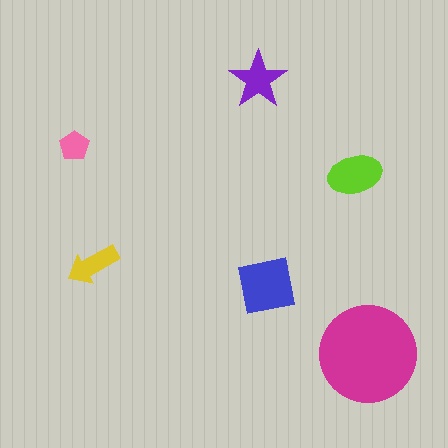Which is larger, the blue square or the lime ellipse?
The blue square.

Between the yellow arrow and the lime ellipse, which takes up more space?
The lime ellipse.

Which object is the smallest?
The pink pentagon.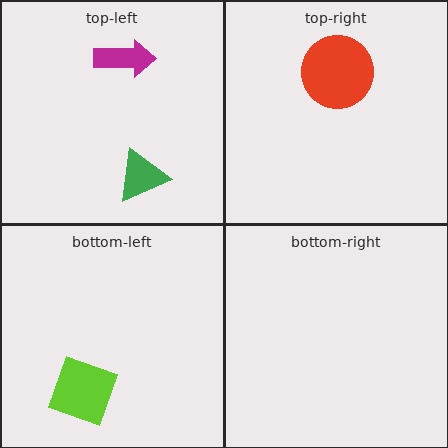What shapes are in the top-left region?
The green triangle, the magenta arrow.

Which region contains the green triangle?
The top-left region.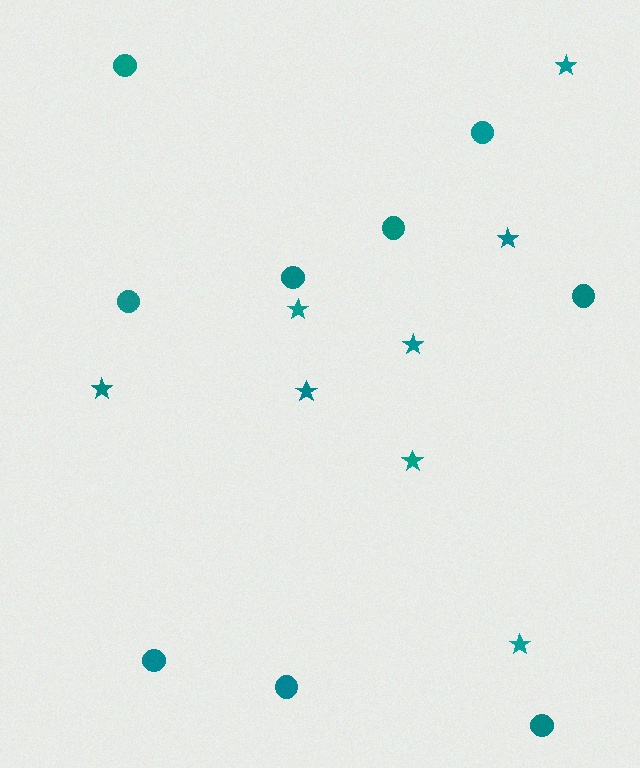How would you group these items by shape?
There are 2 groups: one group of circles (9) and one group of stars (8).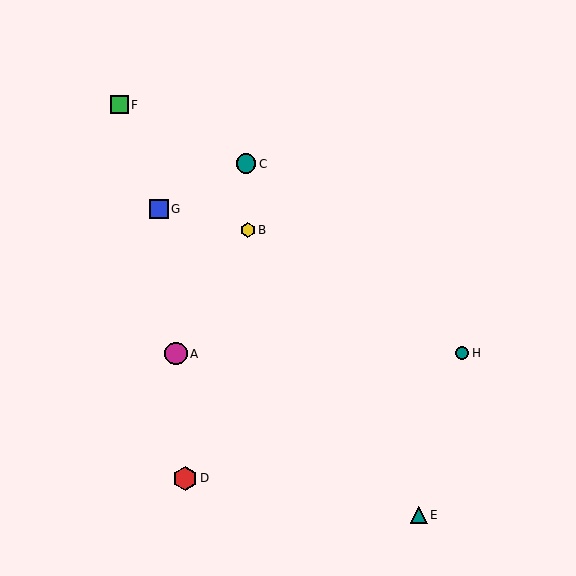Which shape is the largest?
The red hexagon (labeled D) is the largest.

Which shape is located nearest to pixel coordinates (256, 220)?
The yellow hexagon (labeled B) at (248, 230) is nearest to that location.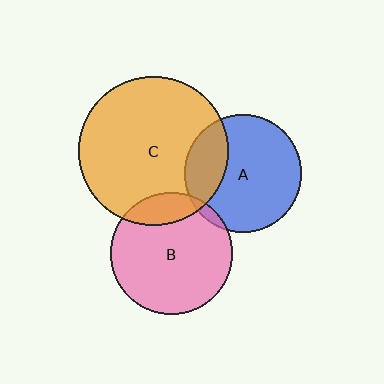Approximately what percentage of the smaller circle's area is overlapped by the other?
Approximately 5%.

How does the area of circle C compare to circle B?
Approximately 1.5 times.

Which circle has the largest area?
Circle C (orange).